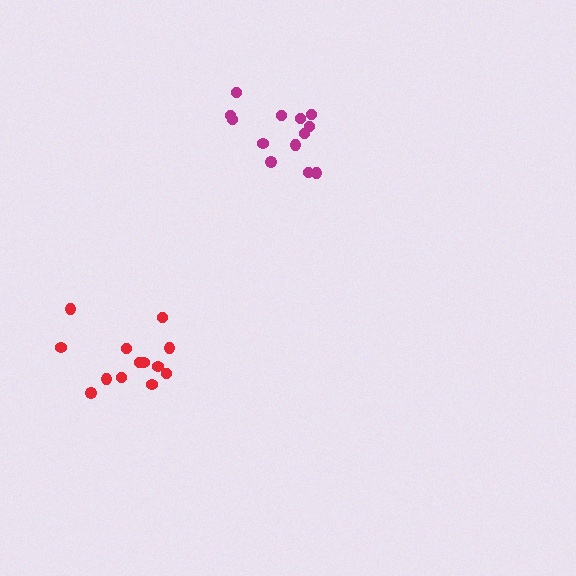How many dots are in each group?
Group 1: 13 dots, Group 2: 13 dots (26 total).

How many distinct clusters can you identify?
There are 2 distinct clusters.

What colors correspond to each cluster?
The clusters are colored: magenta, red.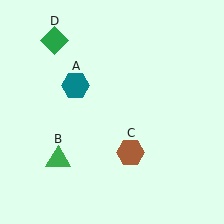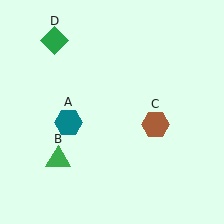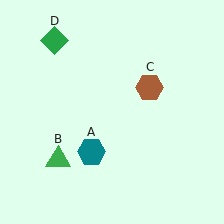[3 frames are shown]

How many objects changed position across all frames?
2 objects changed position: teal hexagon (object A), brown hexagon (object C).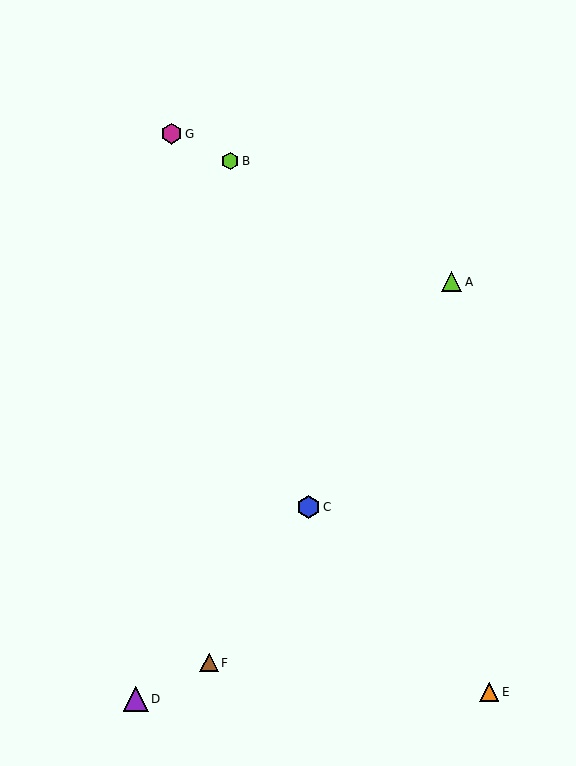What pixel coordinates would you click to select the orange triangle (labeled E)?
Click at (489, 692) to select the orange triangle E.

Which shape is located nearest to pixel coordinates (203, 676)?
The brown triangle (labeled F) at (209, 663) is nearest to that location.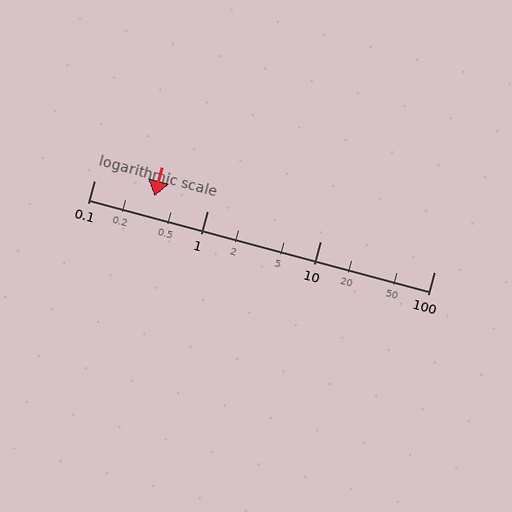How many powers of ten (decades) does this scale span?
The scale spans 3 decades, from 0.1 to 100.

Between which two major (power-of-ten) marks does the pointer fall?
The pointer is between 0.1 and 1.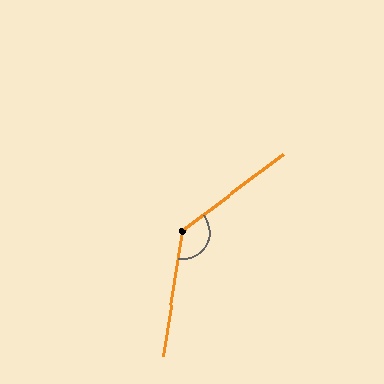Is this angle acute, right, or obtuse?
It is obtuse.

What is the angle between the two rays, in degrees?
Approximately 136 degrees.